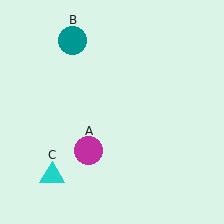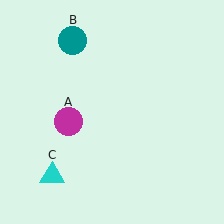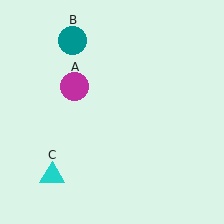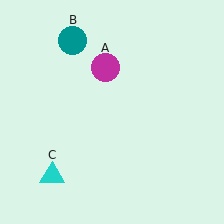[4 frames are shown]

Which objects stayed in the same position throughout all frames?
Teal circle (object B) and cyan triangle (object C) remained stationary.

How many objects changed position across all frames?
1 object changed position: magenta circle (object A).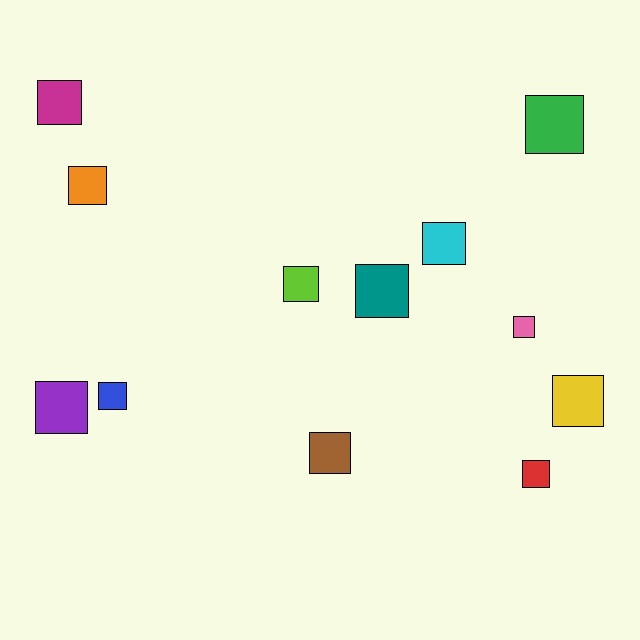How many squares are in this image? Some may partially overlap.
There are 12 squares.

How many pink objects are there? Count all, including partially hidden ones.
There is 1 pink object.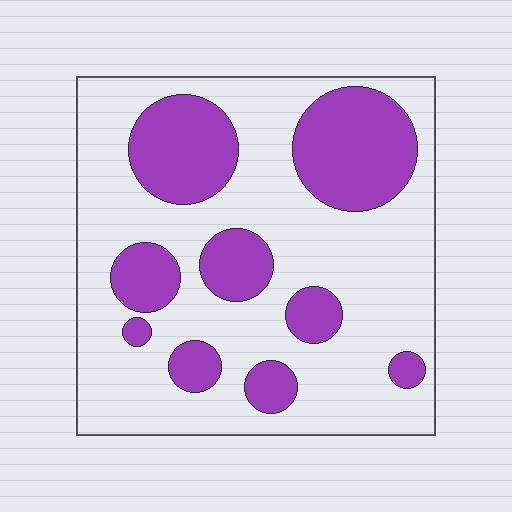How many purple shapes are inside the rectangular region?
9.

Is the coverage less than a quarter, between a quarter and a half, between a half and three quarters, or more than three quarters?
Between a quarter and a half.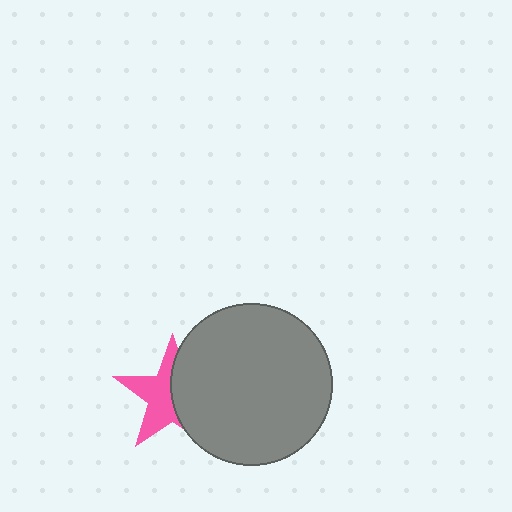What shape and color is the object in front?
The object in front is a gray circle.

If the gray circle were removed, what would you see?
You would see the complete pink star.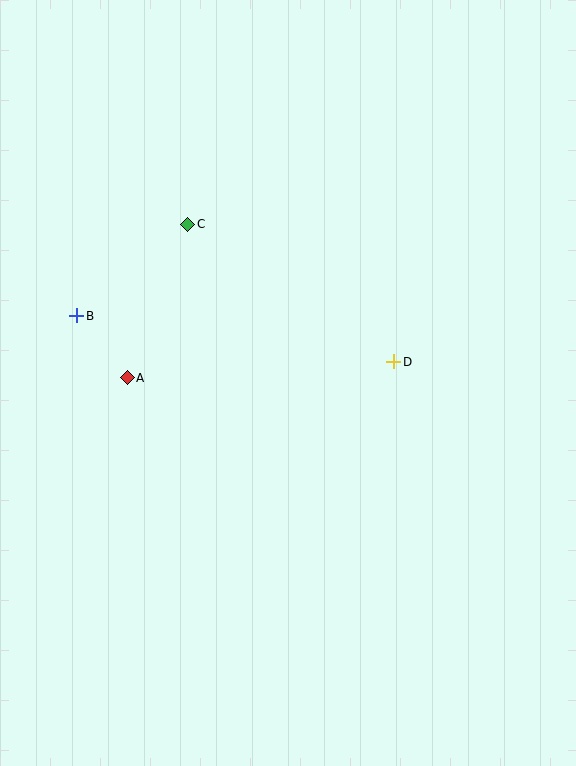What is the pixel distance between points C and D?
The distance between C and D is 247 pixels.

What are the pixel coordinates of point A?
Point A is at (127, 378).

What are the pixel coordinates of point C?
Point C is at (188, 224).